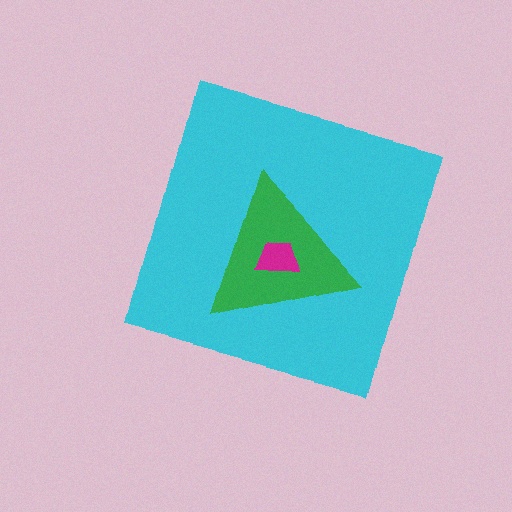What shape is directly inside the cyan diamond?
The green triangle.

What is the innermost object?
The magenta trapezoid.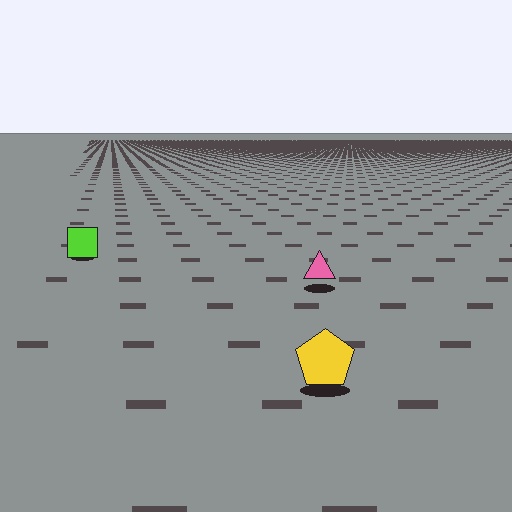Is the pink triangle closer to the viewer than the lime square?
Yes. The pink triangle is closer — you can tell from the texture gradient: the ground texture is coarser near it.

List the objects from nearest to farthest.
From nearest to farthest: the yellow pentagon, the pink triangle, the lime square.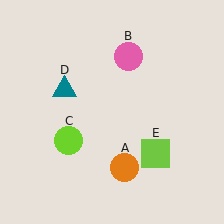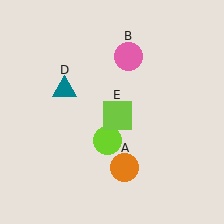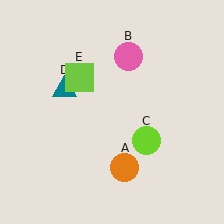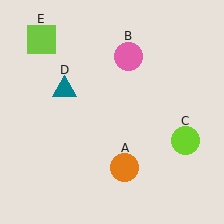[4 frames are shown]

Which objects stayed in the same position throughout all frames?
Orange circle (object A) and pink circle (object B) and teal triangle (object D) remained stationary.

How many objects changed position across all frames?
2 objects changed position: lime circle (object C), lime square (object E).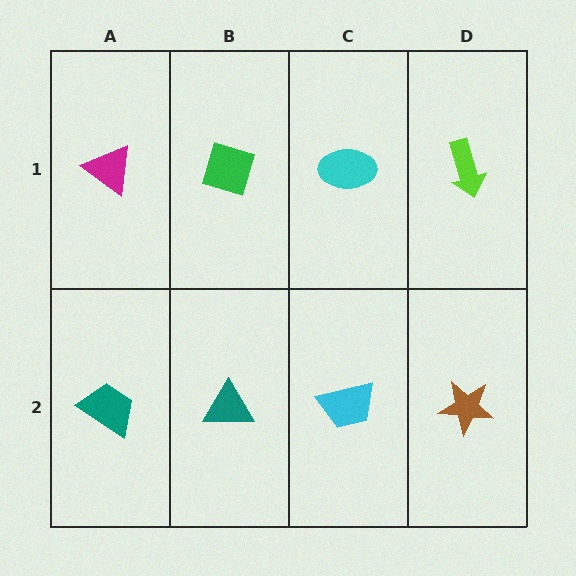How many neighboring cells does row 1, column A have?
2.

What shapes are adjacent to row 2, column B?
A green diamond (row 1, column B), a teal trapezoid (row 2, column A), a cyan trapezoid (row 2, column C).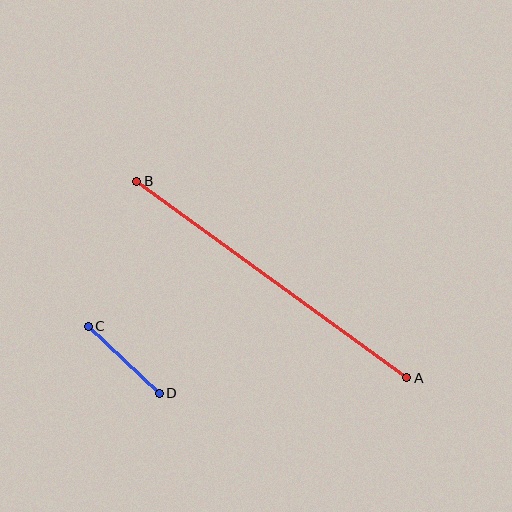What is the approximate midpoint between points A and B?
The midpoint is at approximately (272, 280) pixels.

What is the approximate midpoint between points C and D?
The midpoint is at approximately (124, 360) pixels.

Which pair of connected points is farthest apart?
Points A and B are farthest apart.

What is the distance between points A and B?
The distance is approximately 334 pixels.